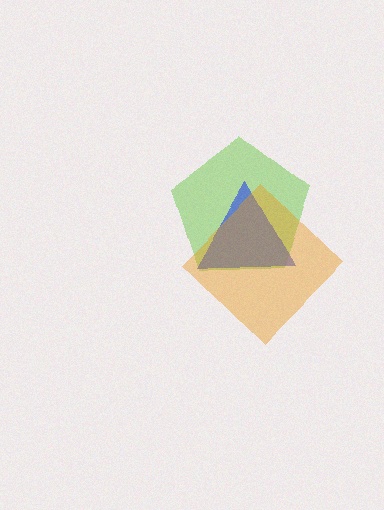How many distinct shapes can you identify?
There are 3 distinct shapes: a lime pentagon, a blue triangle, an orange diamond.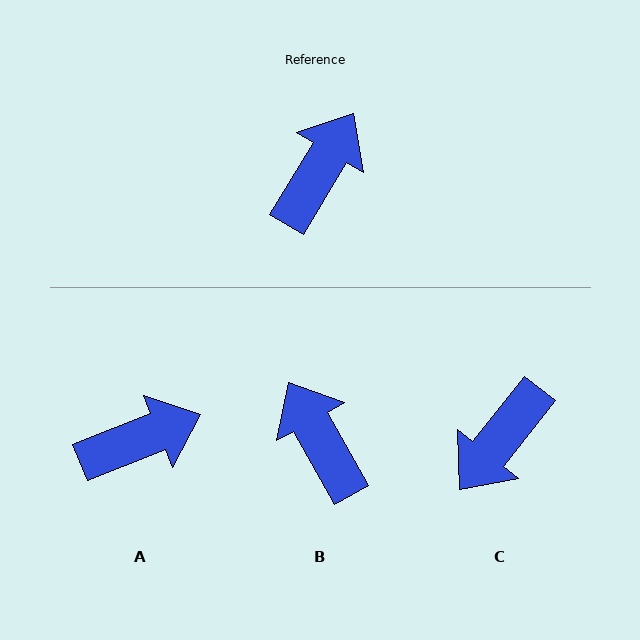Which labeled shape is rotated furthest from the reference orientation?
C, about 173 degrees away.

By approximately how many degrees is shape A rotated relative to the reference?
Approximately 37 degrees clockwise.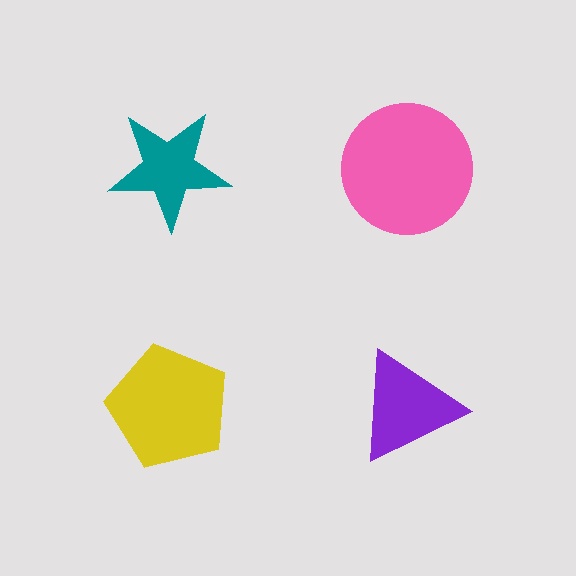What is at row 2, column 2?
A purple triangle.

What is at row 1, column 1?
A teal star.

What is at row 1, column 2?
A pink circle.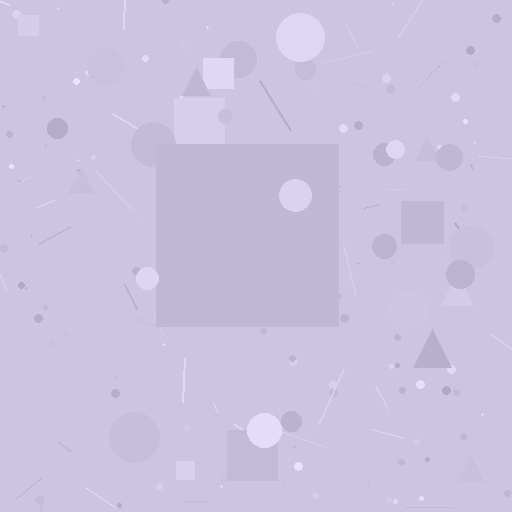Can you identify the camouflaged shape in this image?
The camouflaged shape is a square.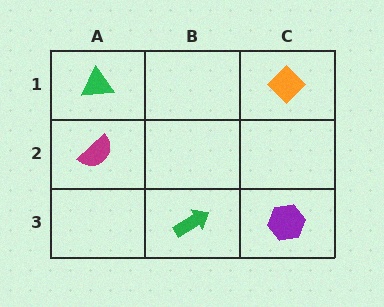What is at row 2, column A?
A magenta semicircle.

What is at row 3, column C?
A purple hexagon.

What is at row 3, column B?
A green arrow.